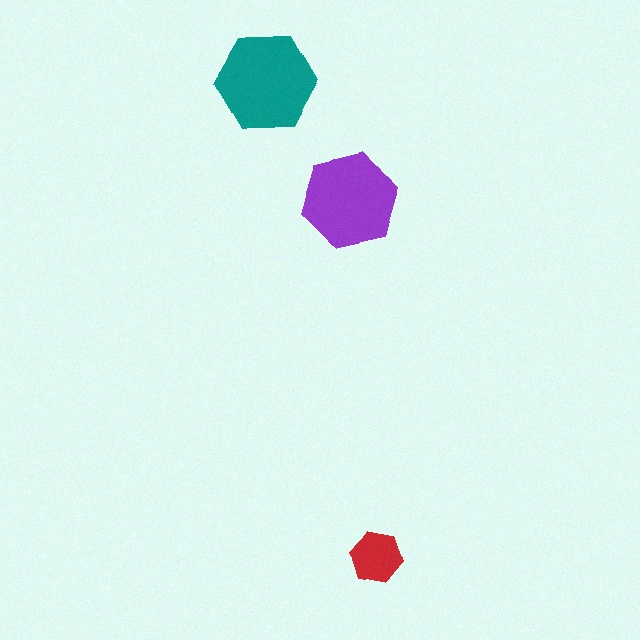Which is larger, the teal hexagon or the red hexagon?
The teal one.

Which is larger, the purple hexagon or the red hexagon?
The purple one.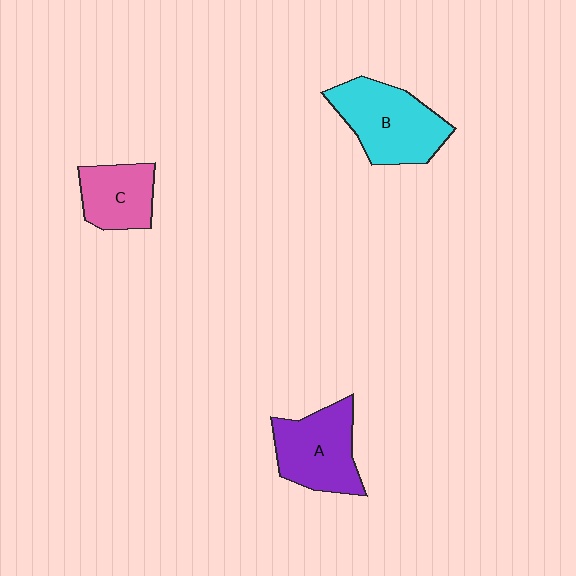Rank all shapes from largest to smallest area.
From largest to smallest: B (cyan), A (purple), C (pink).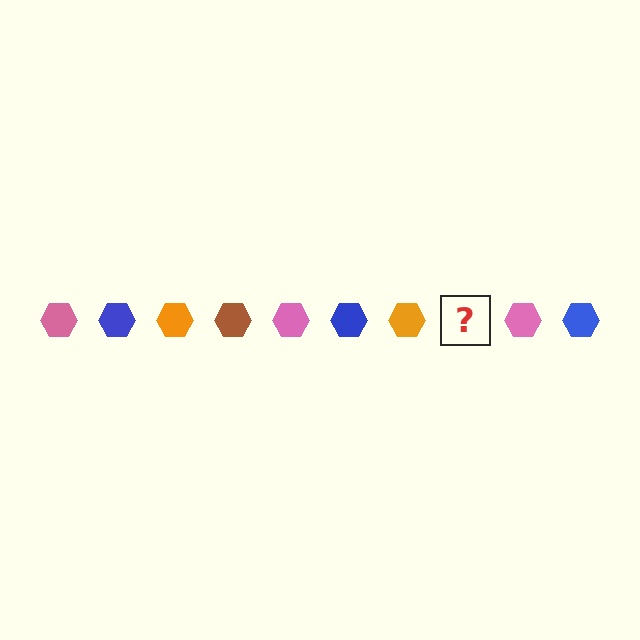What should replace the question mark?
The question mark should be replaced with a brown hexagon.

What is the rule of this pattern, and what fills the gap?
The rule is that the pattern cycles through pink, blue, orange, brown hexagons. The gap should be filled with a brown hexagon.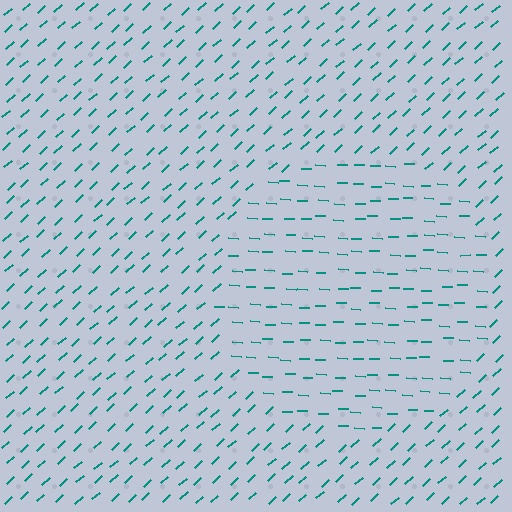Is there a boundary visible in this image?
Yes, there is a texture boundary formed by a change in line orientation.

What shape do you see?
I see a circle.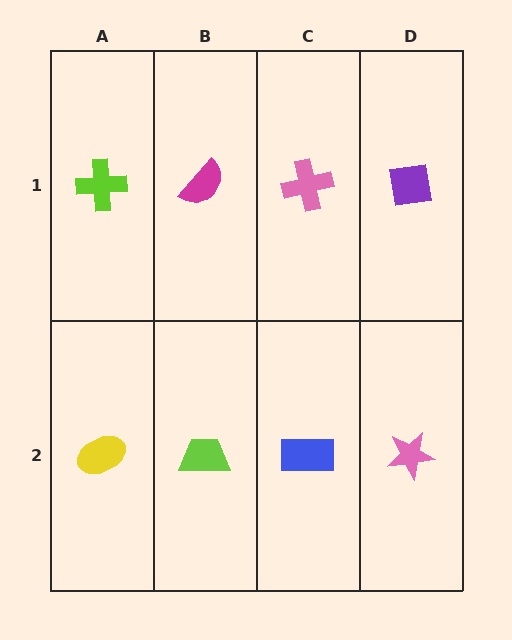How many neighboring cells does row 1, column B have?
3.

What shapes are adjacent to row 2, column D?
A purple square (row 1, column D), a blue rectangle (row 2, column C).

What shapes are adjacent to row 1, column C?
A blue rectangle (row 2, column C), a magenta semicircle (row 1, column B), a purple square (row 1, column D).